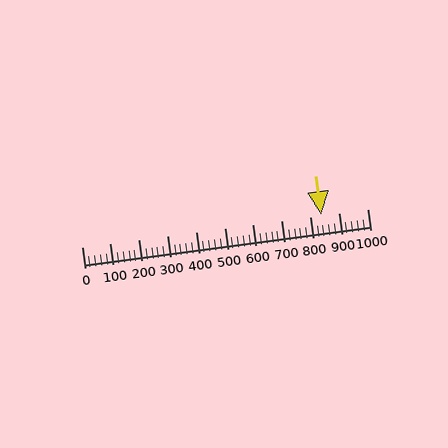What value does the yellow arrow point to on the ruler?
The yellow arrow points to approximately 840.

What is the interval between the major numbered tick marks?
The major tick marks are spaced 100 units apart.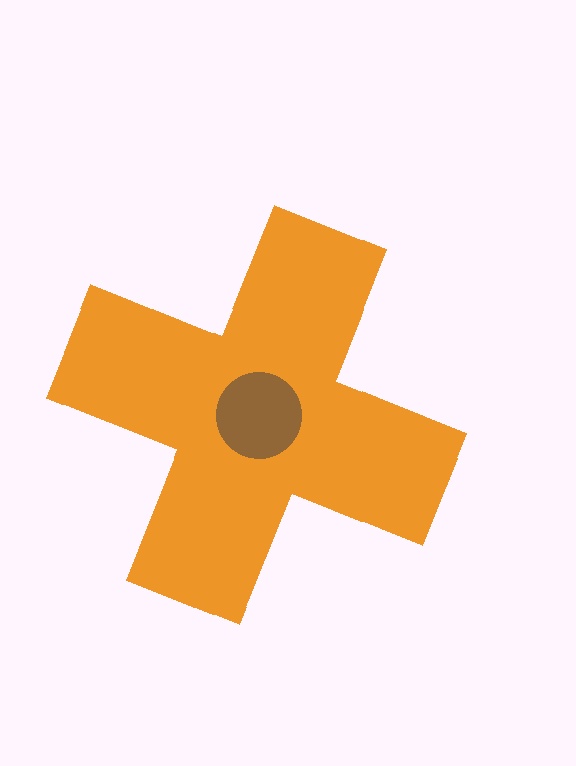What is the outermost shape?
The orange cross.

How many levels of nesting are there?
2.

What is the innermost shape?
The brown circle.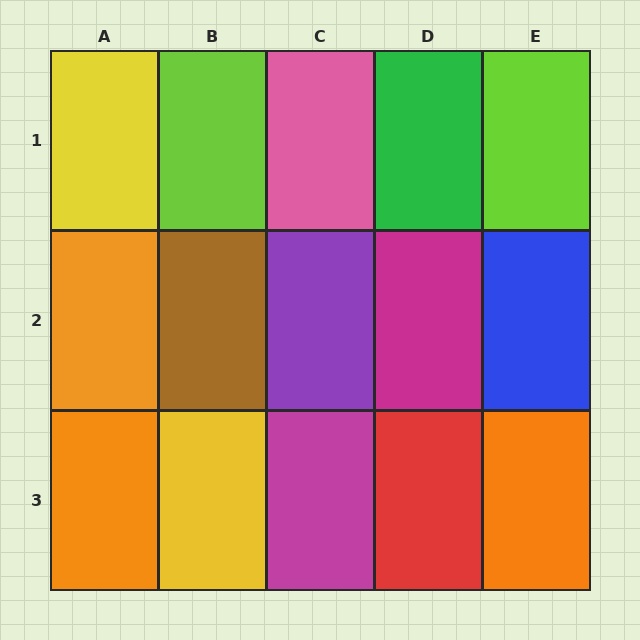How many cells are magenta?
2 cells are magenta.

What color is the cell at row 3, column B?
Yellow.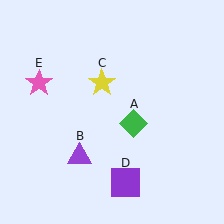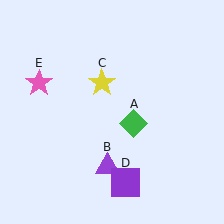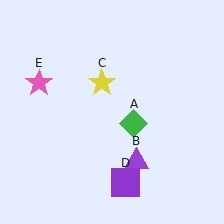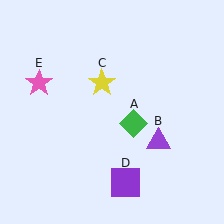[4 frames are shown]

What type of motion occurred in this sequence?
The purple triangle (object B) rotated counterclockwise around the center of the scene.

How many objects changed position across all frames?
1 object changed position: purple triangle (object B).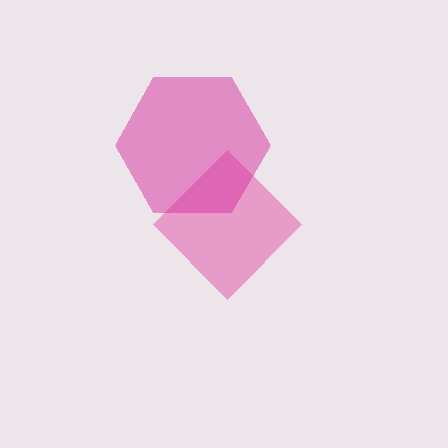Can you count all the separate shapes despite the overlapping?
Yes, there are 2 separate shapes.